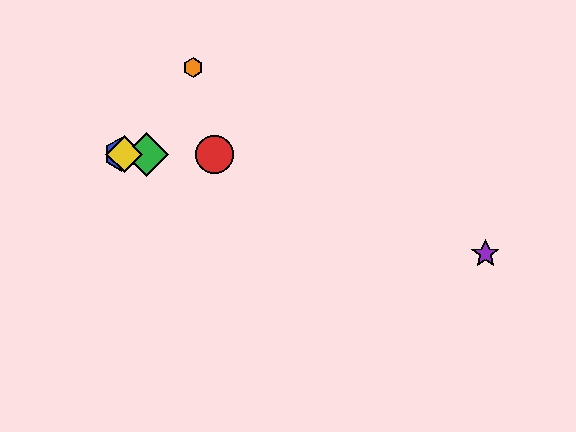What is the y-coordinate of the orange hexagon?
The orange hexagon is at y≈68.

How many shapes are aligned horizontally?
4 shapes (the red circle, the blue hexagon, the green diamond, the yellow diamond) are aligned horizontally.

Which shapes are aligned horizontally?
The red circle, the blue hexagon, the green diamond, the yellow diamond are aligned horizontally.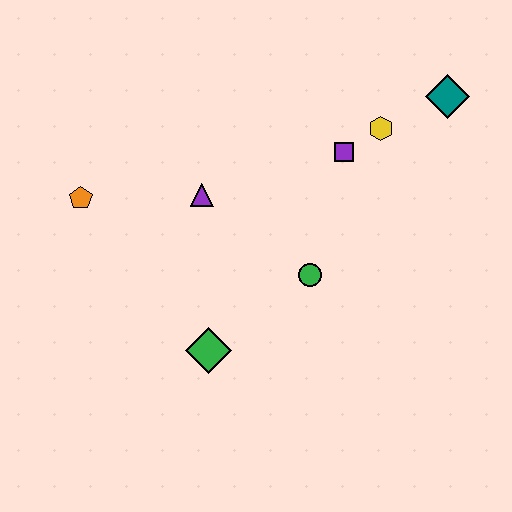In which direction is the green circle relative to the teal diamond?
The green circle is below the teal diamond.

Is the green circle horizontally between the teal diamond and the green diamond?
Yes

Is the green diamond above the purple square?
No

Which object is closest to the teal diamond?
The yellow hexagon is closest to the teal diamond.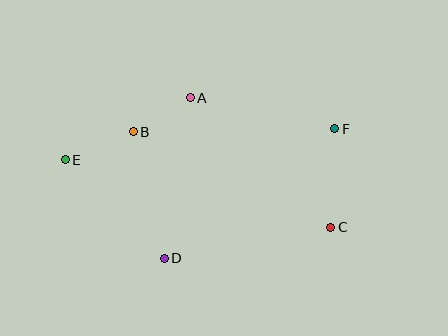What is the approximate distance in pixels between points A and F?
The distance between A and F is approximately 148 pixels.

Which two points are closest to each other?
Points A and B are closest to each other.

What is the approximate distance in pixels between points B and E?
The distance between B and E is approximately 73 pixels.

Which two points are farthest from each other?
Points C and E are farthest from each other.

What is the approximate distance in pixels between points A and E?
The distance between A and E is approximately 139 pixels.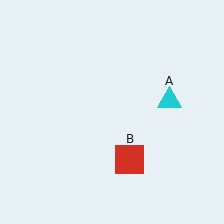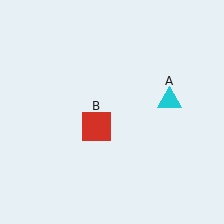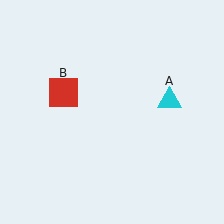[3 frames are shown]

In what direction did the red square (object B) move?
The red square (object B) moved up and to the left.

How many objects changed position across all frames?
1 object changed position: red square (object B).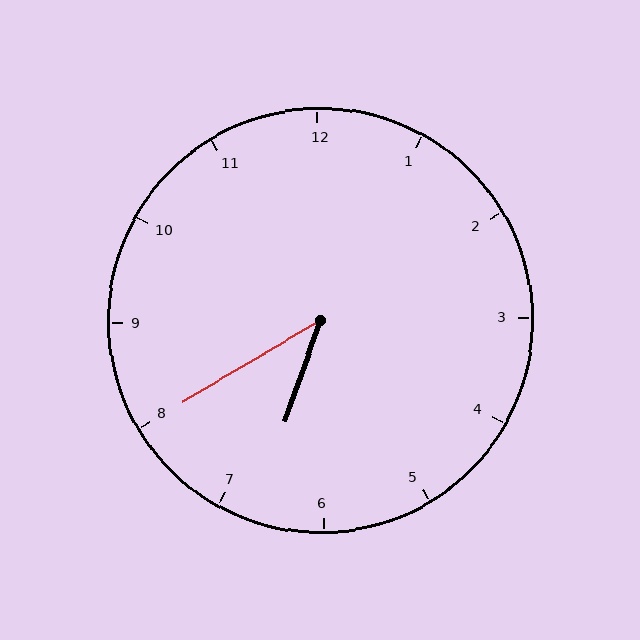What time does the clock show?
6:40.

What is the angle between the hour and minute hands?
Approximately 40 degrees.